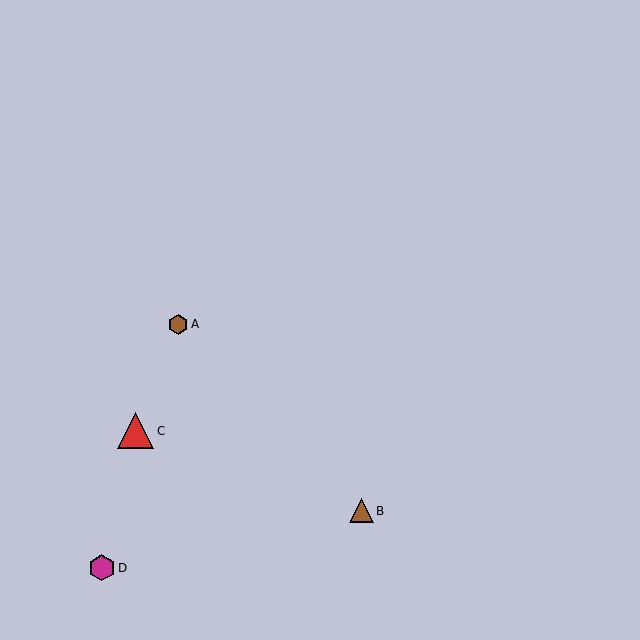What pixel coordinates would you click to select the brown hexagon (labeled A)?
Click at (178, 324) to select the brown hexagon A.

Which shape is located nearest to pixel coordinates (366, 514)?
The brown triangle (labeled B) at (361, 511) is nearest to that location.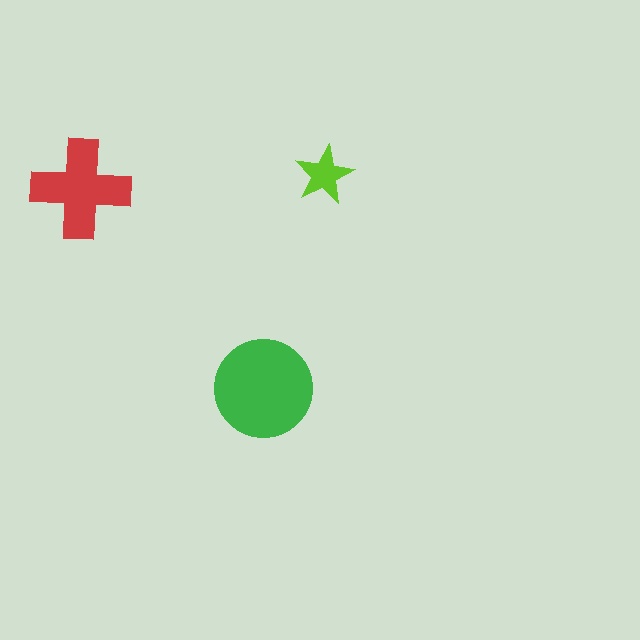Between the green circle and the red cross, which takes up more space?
The green circle.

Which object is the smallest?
The lime star.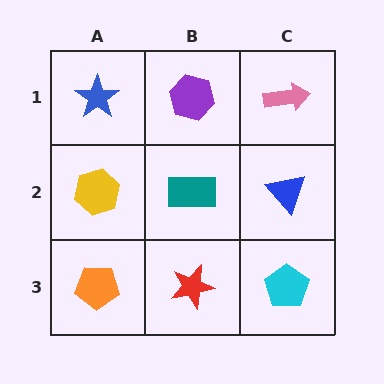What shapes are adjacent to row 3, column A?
A yellow hexagon (row 2, column A), a red star (row 3, column B).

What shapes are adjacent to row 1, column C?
A blue triangle (row 2, column C), a purple hexagon (row 1, column B).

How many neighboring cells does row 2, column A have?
3.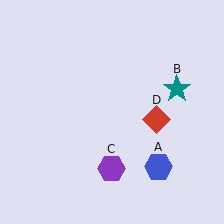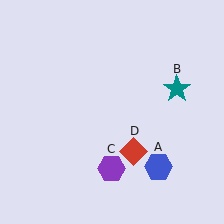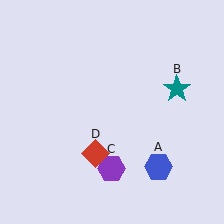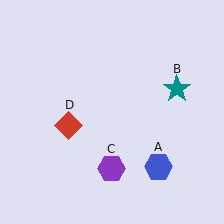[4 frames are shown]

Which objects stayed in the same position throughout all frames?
Blue hexagon (object A) and teal star (object B) and purple hexagon (object C) remained stationary.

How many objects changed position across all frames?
1 object changed position: red diamond (object D).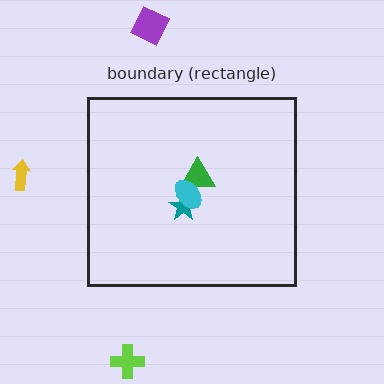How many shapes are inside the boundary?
3 inside, 3 outside.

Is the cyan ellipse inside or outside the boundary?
Inside.